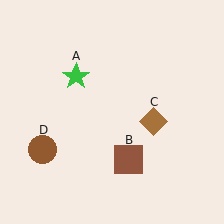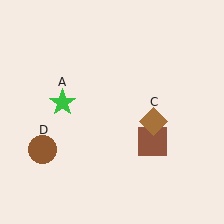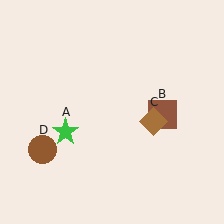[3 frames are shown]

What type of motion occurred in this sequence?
The green star (object A), brown square (object B) rotated counterclockwise around the center of the scene.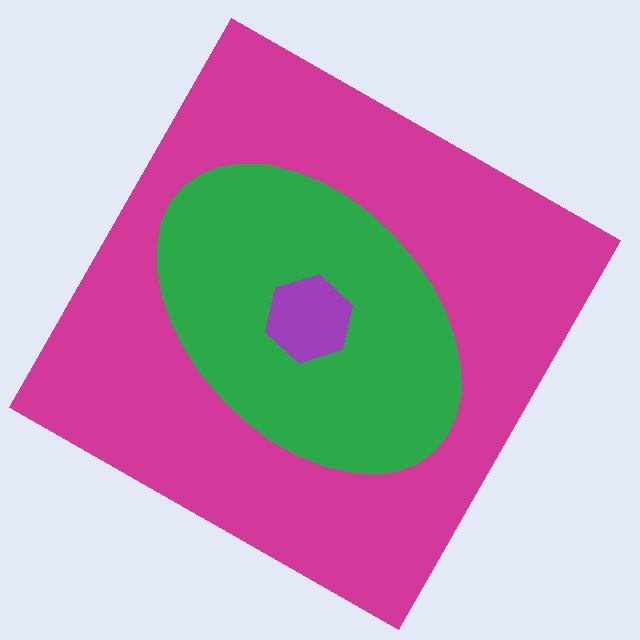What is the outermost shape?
The magenta square.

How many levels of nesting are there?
3.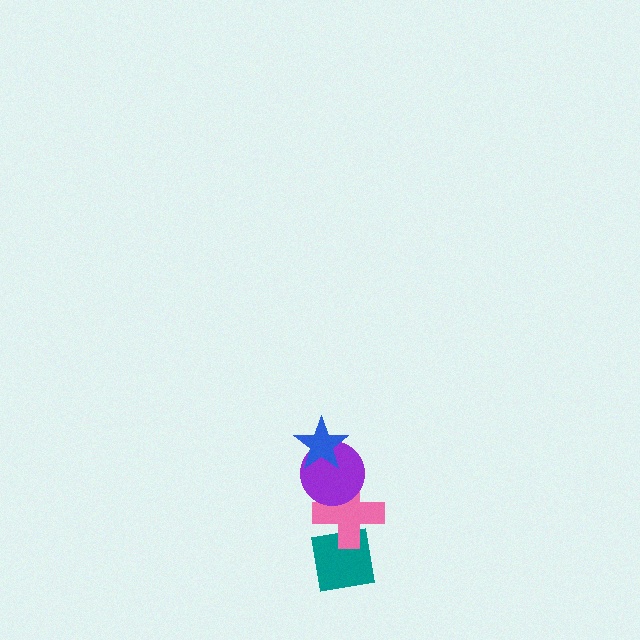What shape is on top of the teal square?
The pink cross is on top of the teal square.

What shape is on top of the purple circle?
The blue star is on top of the purple circle.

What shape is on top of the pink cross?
The purple circle is on top of the pink cross.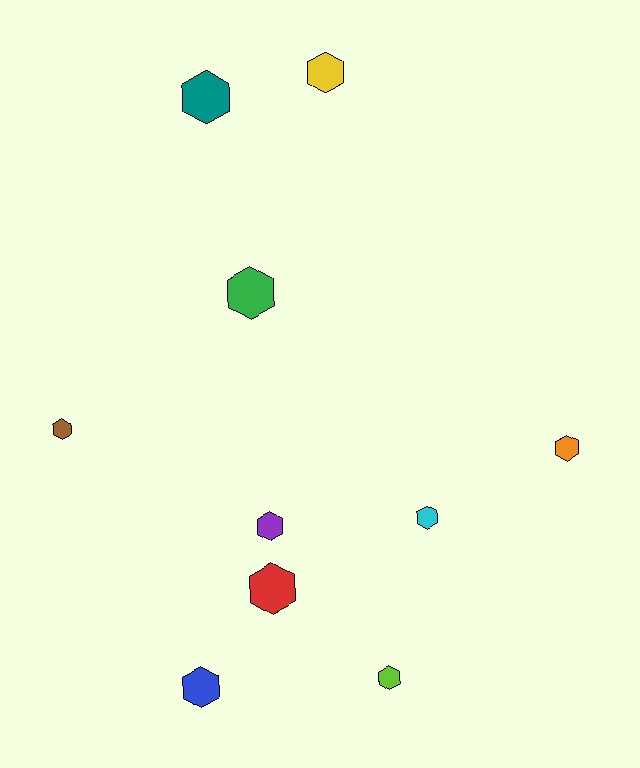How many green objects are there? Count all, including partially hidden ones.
There is 1 green object.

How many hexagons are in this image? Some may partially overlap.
There are 10 hexagons.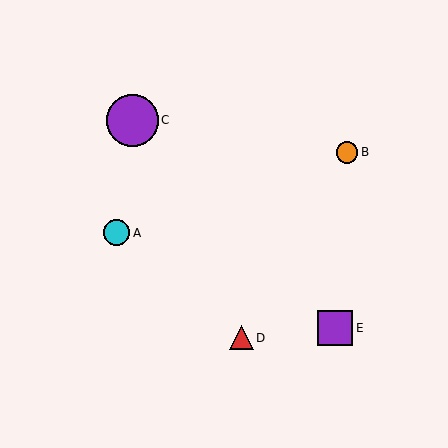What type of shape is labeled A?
Shape A is a cyan circle.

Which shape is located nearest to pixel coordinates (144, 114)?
The purple circle (labeled C) at (132, 120) is nearest to that location.